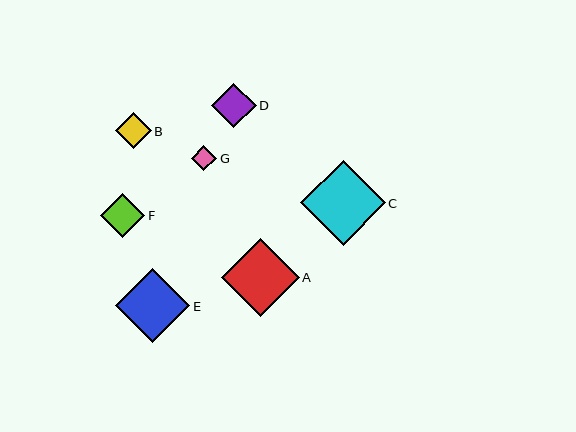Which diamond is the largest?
Diamond C is the largest with a size of approximately 84 pixels.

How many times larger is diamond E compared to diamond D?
Diamond E is approximately 1.7 times the size of diamond D.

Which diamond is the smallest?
Diamond G is the smallest with a size of approximately 25 pixels.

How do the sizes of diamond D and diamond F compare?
Diamond D and diamond F are approximately the same size.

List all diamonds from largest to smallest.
From largest to smallest: C, A, E, D, F, B, G.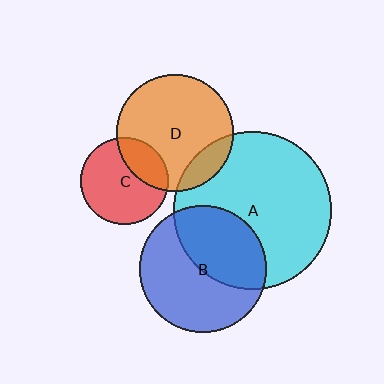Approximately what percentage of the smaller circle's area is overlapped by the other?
Approximately 15%.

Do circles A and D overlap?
Yes.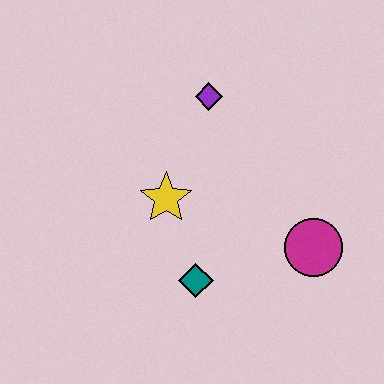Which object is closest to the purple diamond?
The yellow star is closest to the purple diamond.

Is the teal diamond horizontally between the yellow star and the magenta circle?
Yes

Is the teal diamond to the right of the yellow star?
Yes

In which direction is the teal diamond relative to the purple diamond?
The teal diamond is below the purple diamond.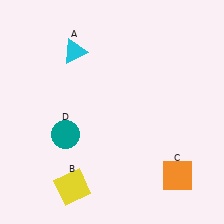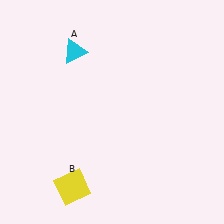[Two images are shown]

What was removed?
The orange square (C), the teal circle (D) were removed in Image 2.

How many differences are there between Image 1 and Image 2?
There are 2 differences between the two images.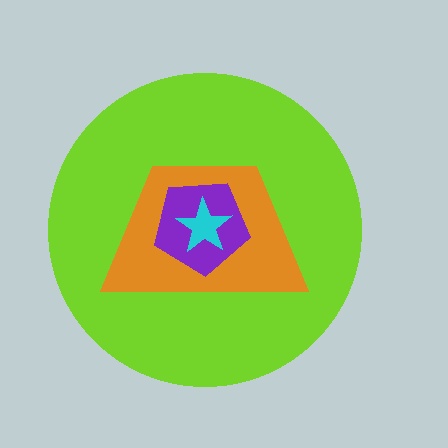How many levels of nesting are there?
4.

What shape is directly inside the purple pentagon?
The cyan star.